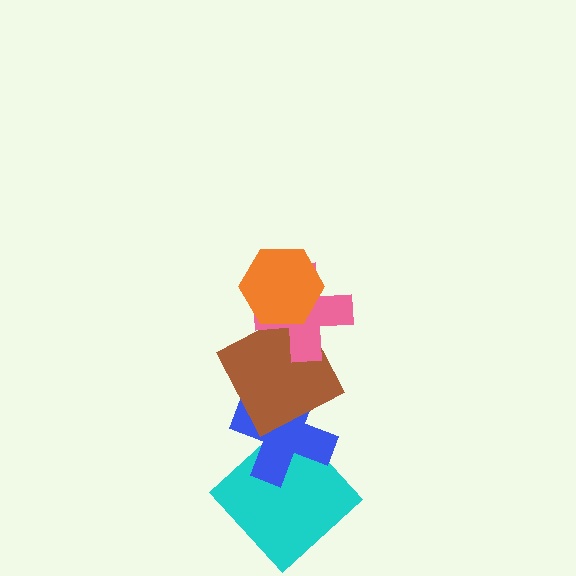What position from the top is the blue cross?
The blue cross is 4th from the top.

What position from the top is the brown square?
The brown square is 3rd from the top.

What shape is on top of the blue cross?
The brown square is on top of the blue cross.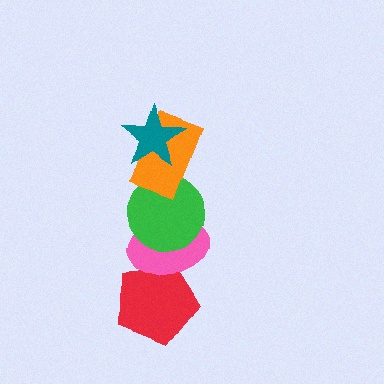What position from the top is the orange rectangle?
The orange rectangle is 2nd from the top.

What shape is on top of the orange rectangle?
The teal star is on top of the orange rectangle.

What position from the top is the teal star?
The teal star is 1st from the top.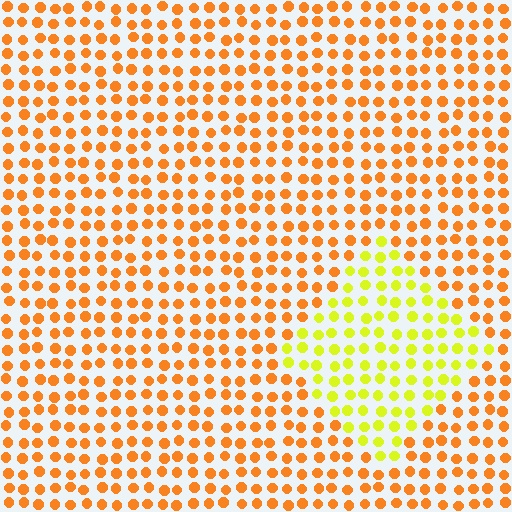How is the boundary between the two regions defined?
The boundary is defined purely by a slight shift in hue (about 41 degrees). Spacing, size, and orientation are identical on both sides.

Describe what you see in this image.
The image is filled with small orange elements in a uniform arrangement. A diamond-shaped region is visible where the elements are tinted to a slightly different hue, forming a subtle color boundary.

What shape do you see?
I see a diamond.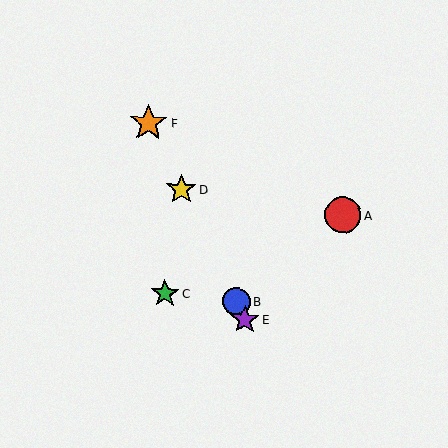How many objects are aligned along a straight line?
4 objects (B, D, E, F) are aligned along a straight line.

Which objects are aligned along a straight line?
Objects B, D, E, F are aligned along a straight line.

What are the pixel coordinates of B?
Object B is at (236, 301).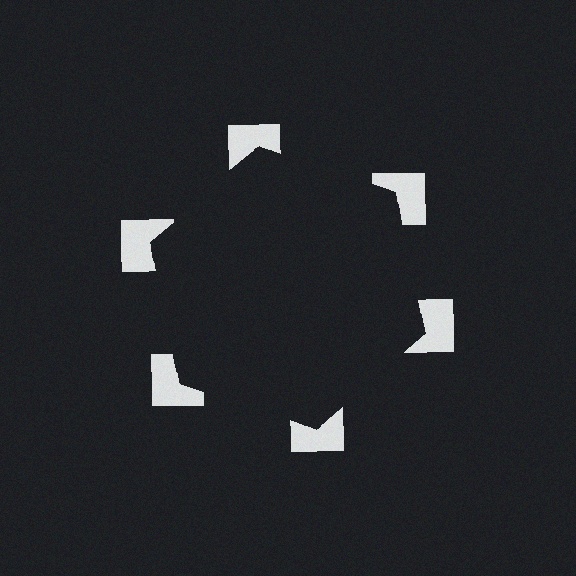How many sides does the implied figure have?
6 sides.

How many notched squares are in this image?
There are 6 — one at each vertex of the illusory hexagon.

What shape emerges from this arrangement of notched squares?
An illusory hexagon — its edges are inferred from the aligned wedge cuts in the notched squares, not physically drawn.